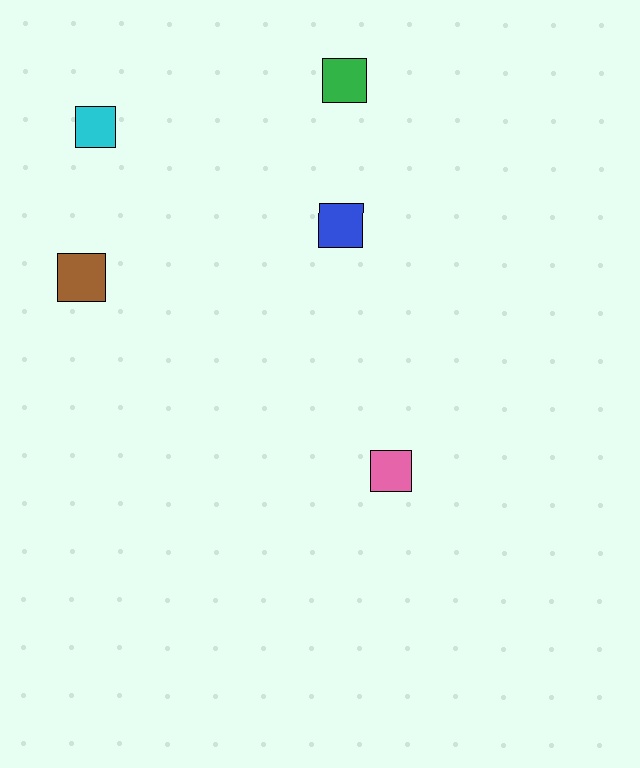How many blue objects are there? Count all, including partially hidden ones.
There is 1 blue object.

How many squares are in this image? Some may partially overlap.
There are 5 squares.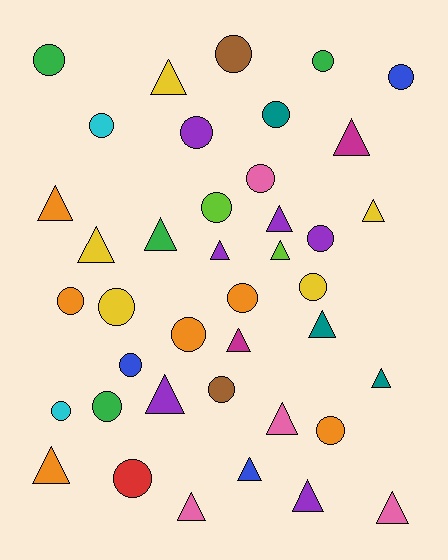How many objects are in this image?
There are 40 objects.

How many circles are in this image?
There are 21 circles.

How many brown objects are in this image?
There are 2 brown objects.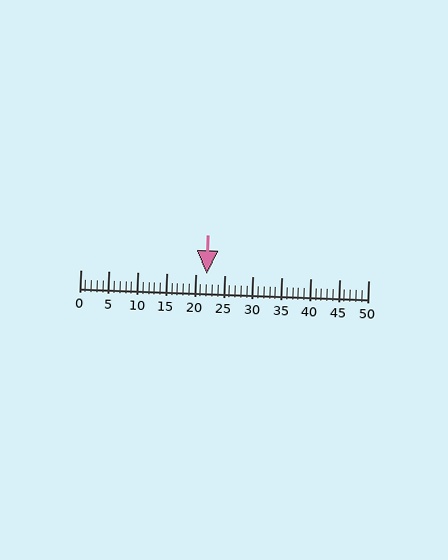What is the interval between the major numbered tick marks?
The major tick marks are spaced 5 units apart.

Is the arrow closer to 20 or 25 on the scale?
The arrow is closer to 20.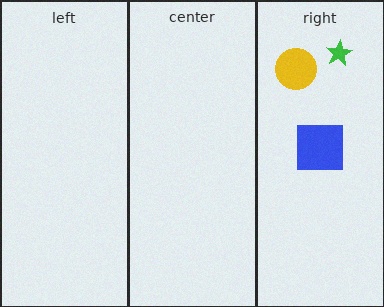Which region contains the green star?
The right region.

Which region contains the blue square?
The right region.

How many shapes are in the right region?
3.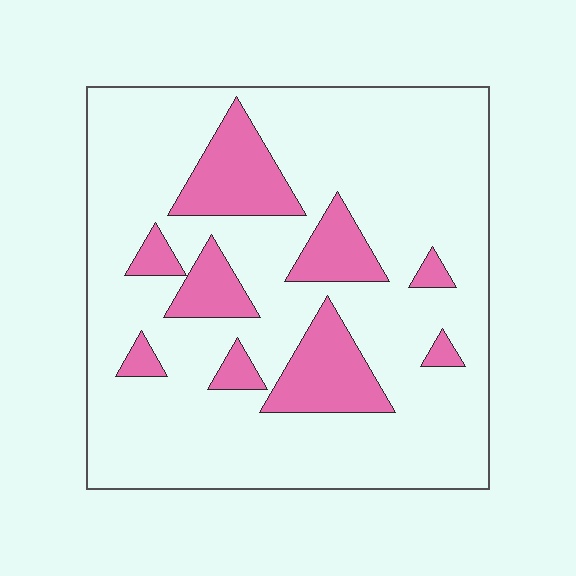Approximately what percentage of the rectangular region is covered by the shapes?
Approximately 20%.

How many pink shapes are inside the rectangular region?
9.